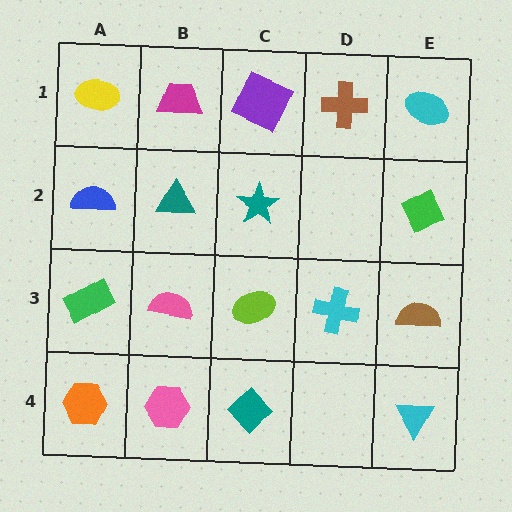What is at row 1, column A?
A yellow ellipse.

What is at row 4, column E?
A cyan triangle.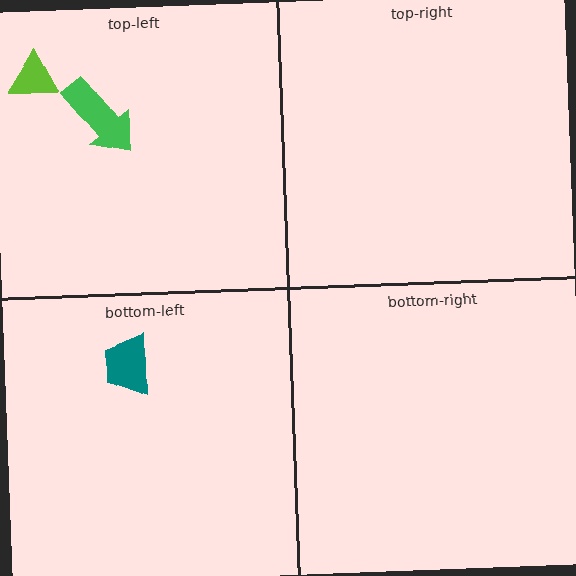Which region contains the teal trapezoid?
The bottom-left region.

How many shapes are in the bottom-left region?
1.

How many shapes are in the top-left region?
2.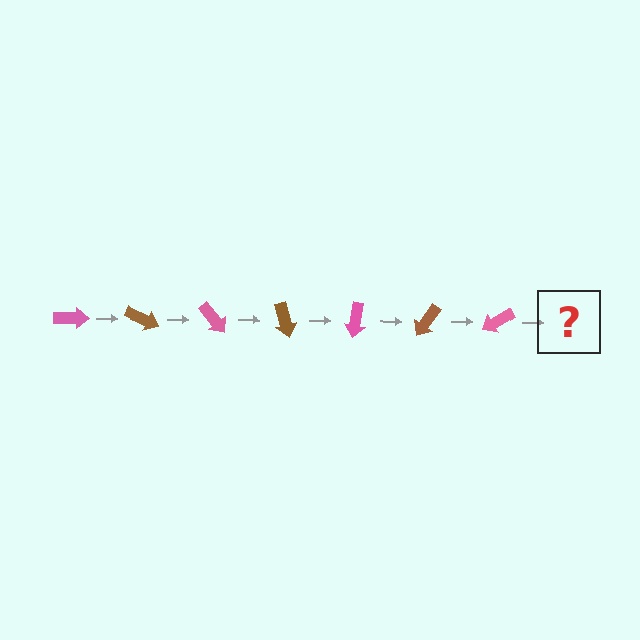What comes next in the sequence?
The next element should be a brown arrow, rotated 175 degrees from the start.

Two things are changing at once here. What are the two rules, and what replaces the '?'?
The two rules are that it rotates 25 degrees each step and the color cycles through pink and brown. The '?' should be a brown arrow, rotated 175 degrees from the start.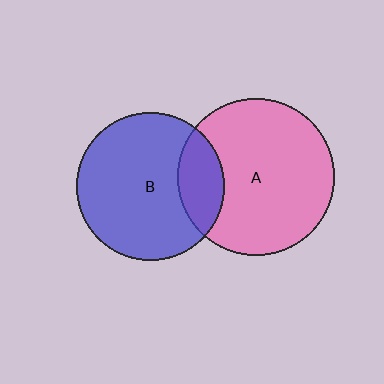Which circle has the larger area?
Circle A (pink).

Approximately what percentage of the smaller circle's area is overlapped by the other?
Approximately 20%.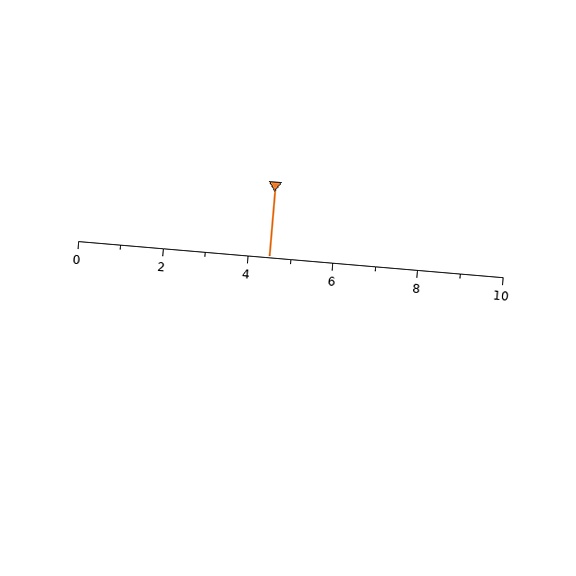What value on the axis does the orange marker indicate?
The marker indicates approximately 4.5.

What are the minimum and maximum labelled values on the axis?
The axis runs from 0 to 10.